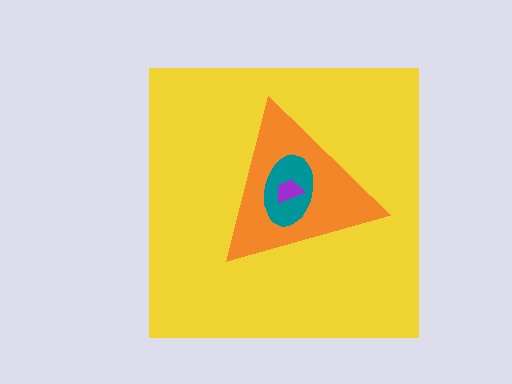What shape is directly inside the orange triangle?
The teal ellipse.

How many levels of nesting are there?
4.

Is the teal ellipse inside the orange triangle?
Yes.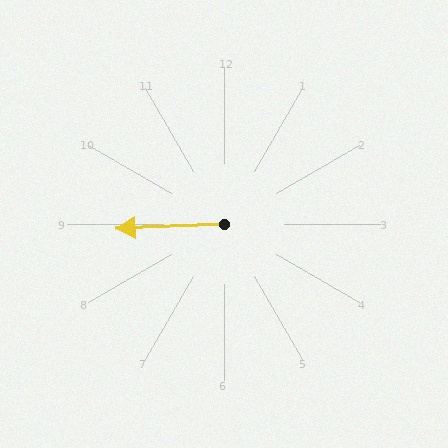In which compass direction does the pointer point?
West.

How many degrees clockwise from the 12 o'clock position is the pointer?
Approximately 268 degrees.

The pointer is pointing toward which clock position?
Roughly 9 o'clock.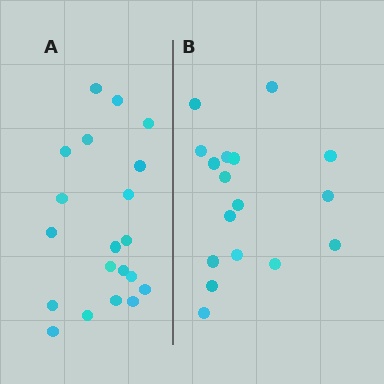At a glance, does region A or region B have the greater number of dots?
Region A (the left region) has more dots.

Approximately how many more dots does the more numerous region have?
Region A has just a few more — roughly 2 or 3 more dots than region B.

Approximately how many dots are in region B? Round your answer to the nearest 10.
About 20 dots. (The exact count is 17, which rounds to 20.)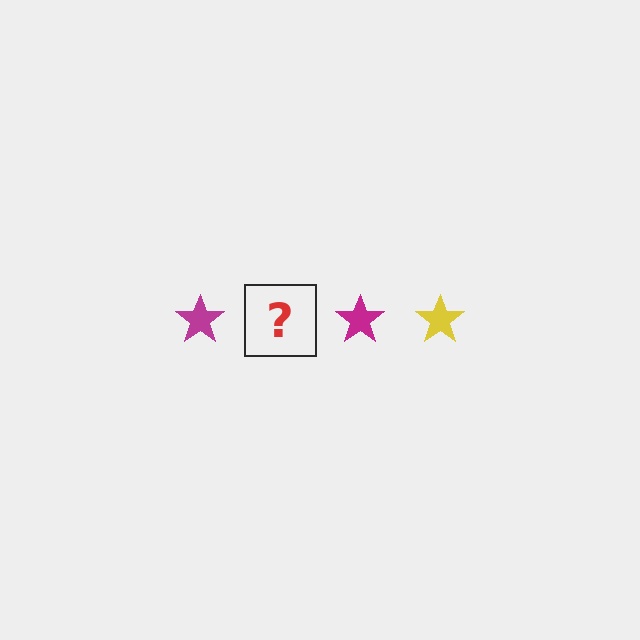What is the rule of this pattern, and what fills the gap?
The rule is that the pattern cycles through magenta, yellow stars. The gap should be filled with a yellow star.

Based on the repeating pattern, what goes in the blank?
The blank should be a yellow star.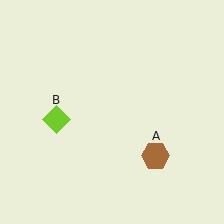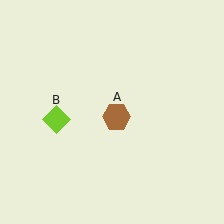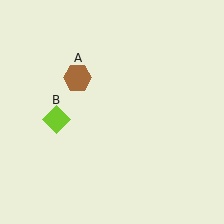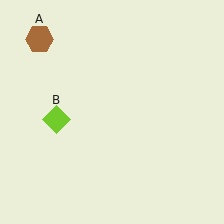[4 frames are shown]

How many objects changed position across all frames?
1 object changed position: brown hexagon (object A).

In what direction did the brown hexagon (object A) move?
The brown hexagon (object A) moved up and to the left.